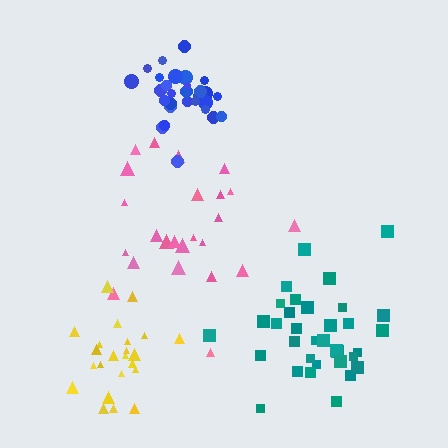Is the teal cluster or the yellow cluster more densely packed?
Teal.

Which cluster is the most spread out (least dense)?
Pink.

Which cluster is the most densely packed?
Blue.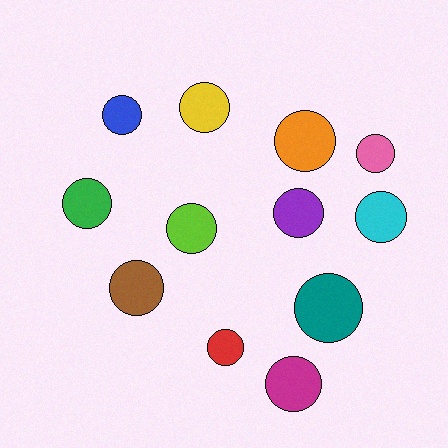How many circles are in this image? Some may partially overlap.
There are 12 circles.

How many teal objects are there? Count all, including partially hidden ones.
There is 1 teal object.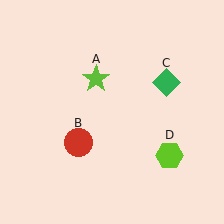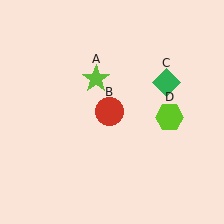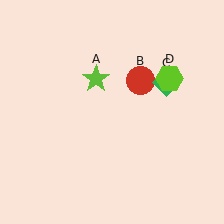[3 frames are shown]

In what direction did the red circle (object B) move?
The red circle (object B) moved up and to the right.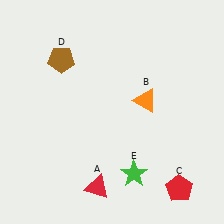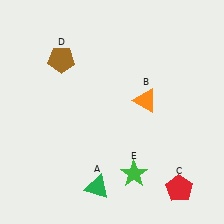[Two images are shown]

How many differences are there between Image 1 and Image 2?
There is 1 difference between the two images.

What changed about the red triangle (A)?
In Image 1, A is red. In Image 2, it changed to green.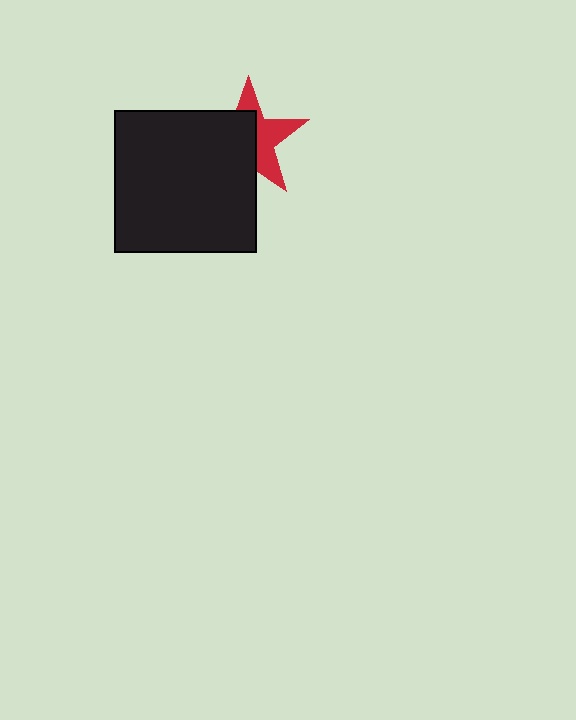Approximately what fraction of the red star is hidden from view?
Roughly 56% of the red star is hidden behind the black square.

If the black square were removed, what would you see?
You would see the complete red star.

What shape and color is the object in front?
The object in front is a black square.